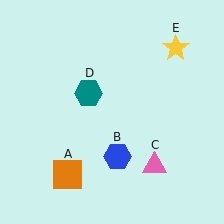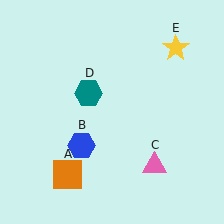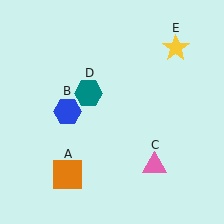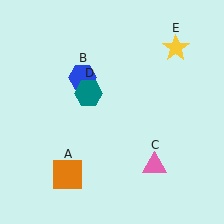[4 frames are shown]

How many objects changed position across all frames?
1 object changed position: blue hexagon (object B).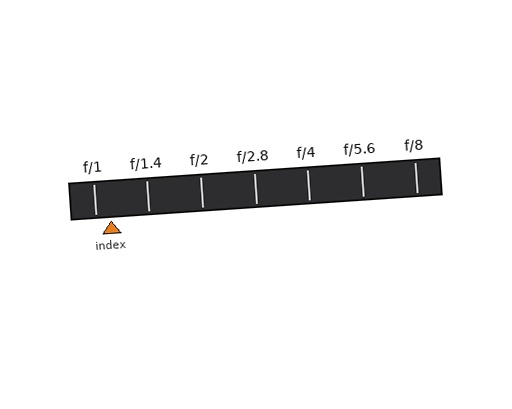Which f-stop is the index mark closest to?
The index mark is closest to f/1.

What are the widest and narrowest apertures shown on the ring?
The widest aperture shown is f/1 and the narrowest is f/8.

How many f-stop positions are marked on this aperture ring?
There are 7 f-stop positions marked.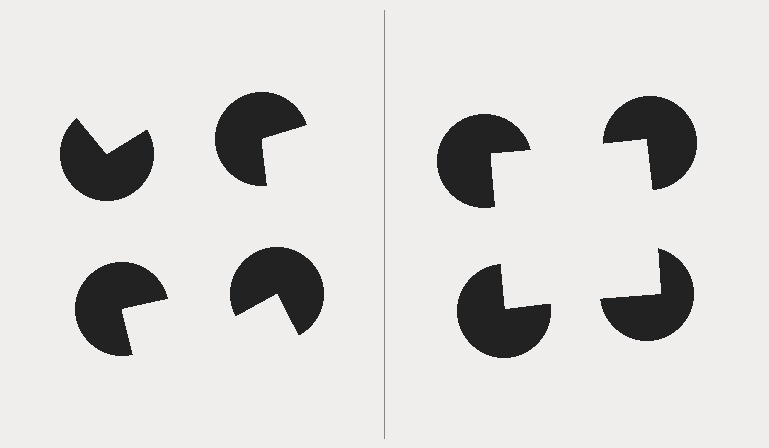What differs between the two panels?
The pac-man discs are positioned identically on both sides; only the wedge orientations differ. On the right they align to a square; on the left they are misaligned.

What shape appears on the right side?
An illusory square.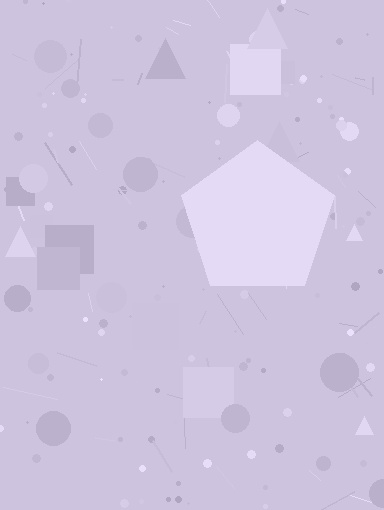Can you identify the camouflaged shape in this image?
The camouflaged shape is a pentagon.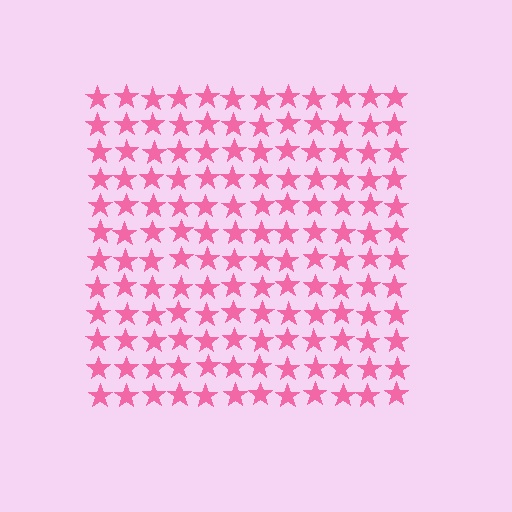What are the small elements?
The small elements are stars.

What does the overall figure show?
The overall figure shows a square.